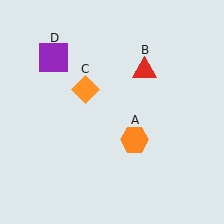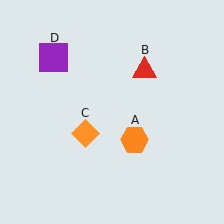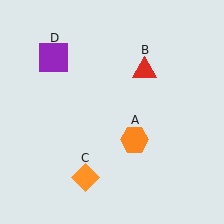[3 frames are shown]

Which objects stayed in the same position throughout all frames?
Orange hexagon (object A) and red triangle (object B) and purple square (object D) remained stationary.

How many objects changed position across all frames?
1 object changed position: orange diamond (object C).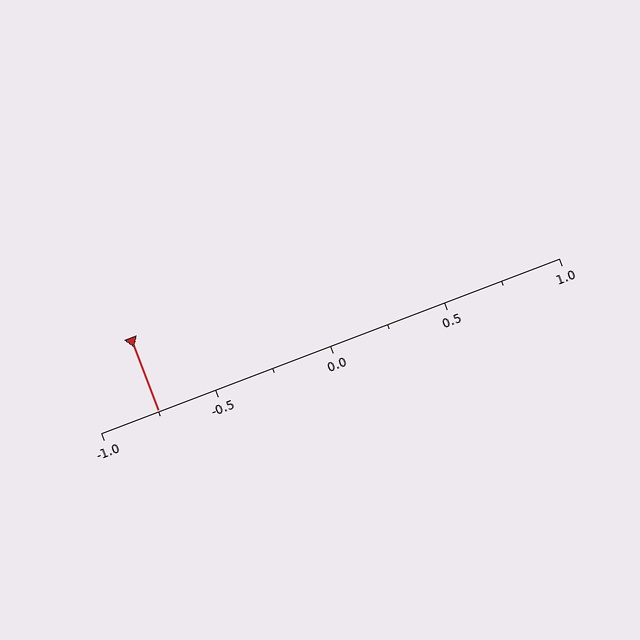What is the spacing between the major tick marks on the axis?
The major ticks are spaced 0.5 apart.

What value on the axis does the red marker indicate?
The marker indicates approximately -0.75.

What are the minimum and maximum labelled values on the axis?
The axis runs from -1.0 to 1.0.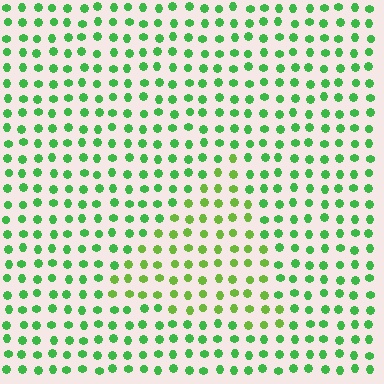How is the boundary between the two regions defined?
The boundary is defined purely by a slight shift in hue (about 28 degrees). Spacing, size, and orientation are identical on both sides.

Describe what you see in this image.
The image is filled with small green elements in a uniform arrangement. A triangle-shaped region is visible where the elements are tinted to a slightly different hue, forming a subtle color boundary.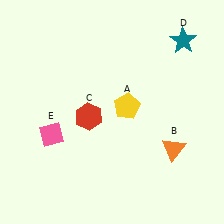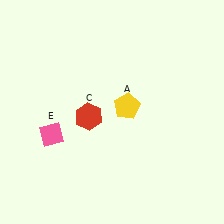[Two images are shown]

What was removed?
The orange triangle (B), the teal star (D) were removed in Image 2.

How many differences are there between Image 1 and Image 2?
There are 2 differences between the two images.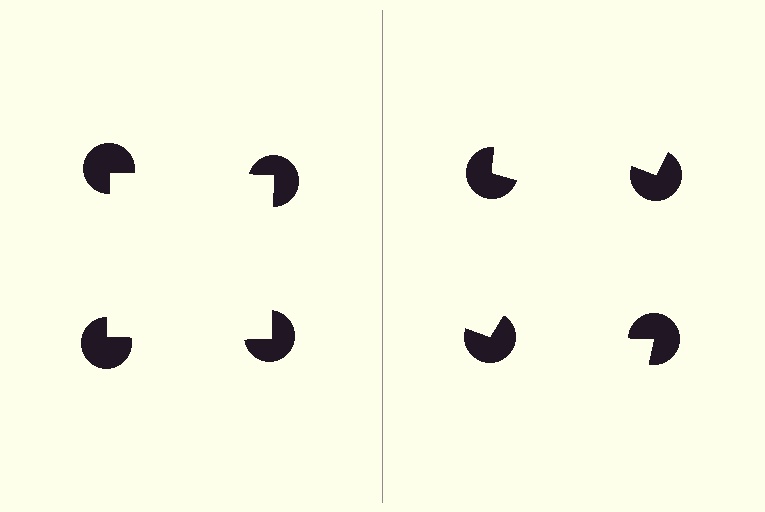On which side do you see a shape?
An illusory square appears on the left side. On the right side the wedge cuts are rotated, so no coherent shape forms.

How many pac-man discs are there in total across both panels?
8 — 4 on each side.